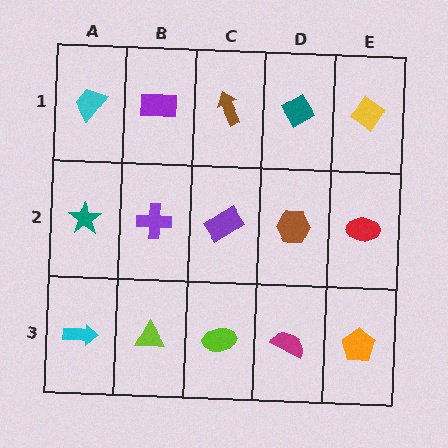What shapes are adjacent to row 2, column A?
A cyan trapezoid (row 1, column A), a cyan arrow (row 3, column A), a purple cross (row 2, column B).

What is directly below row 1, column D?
A brown hexagon.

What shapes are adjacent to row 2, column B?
A purple rectangle (row 1, column B), a lime triangle (row 3, column B), a teal star (row 2, column A), a purple rectangle (row 2, column C).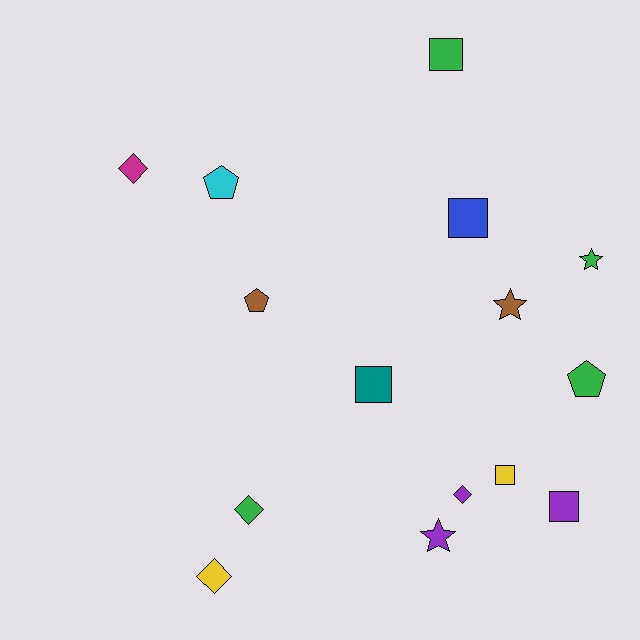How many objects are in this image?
There are 15 objects.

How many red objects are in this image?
There are no red objects.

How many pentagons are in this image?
There are 3 pentagons.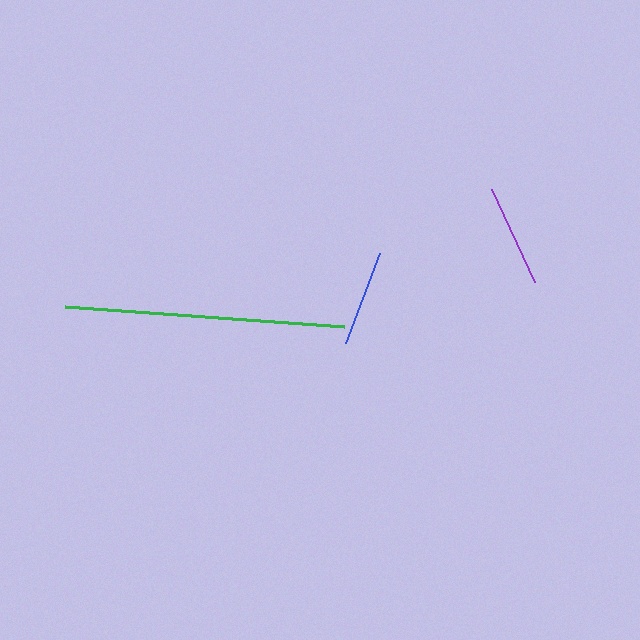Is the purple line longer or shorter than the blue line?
The purple line is longer than the blue line.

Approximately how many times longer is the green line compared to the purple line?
The green line is approximately 2.7 times the length of the purple line.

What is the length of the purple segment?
The purple segment is approximately 102 pixels long.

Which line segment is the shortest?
The blue line is the shortest at approximately 97 pixels.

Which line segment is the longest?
The green line is the longest at approximately 280 pixels.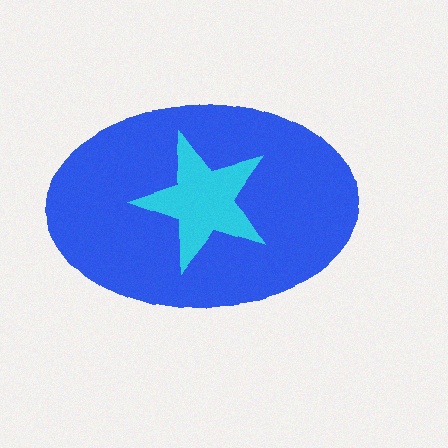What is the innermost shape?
The cyan star.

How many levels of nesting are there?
2.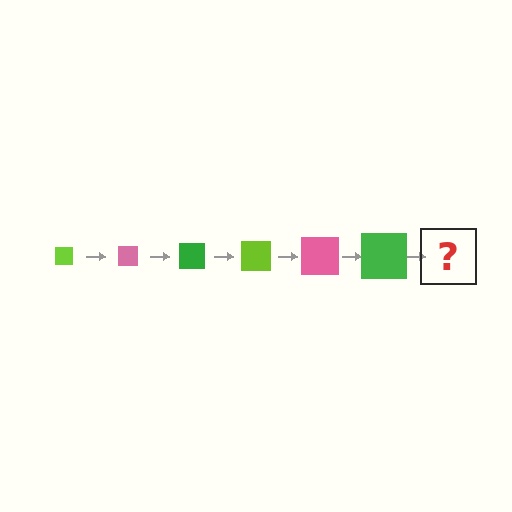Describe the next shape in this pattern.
It should be a lime square, larger than the previous one.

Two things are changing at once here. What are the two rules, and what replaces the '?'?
The two rules are that the square grows larger each step and the color cycles through lime, pink, and green. The '?' should be a lime square, larger than the previous one.